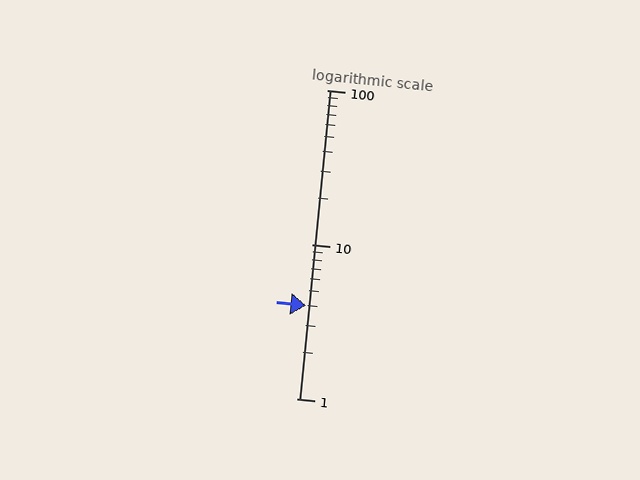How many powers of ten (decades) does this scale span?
The scale spans 2 decades, from 1 to 100.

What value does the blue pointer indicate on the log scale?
The pointer indicates approximately 4.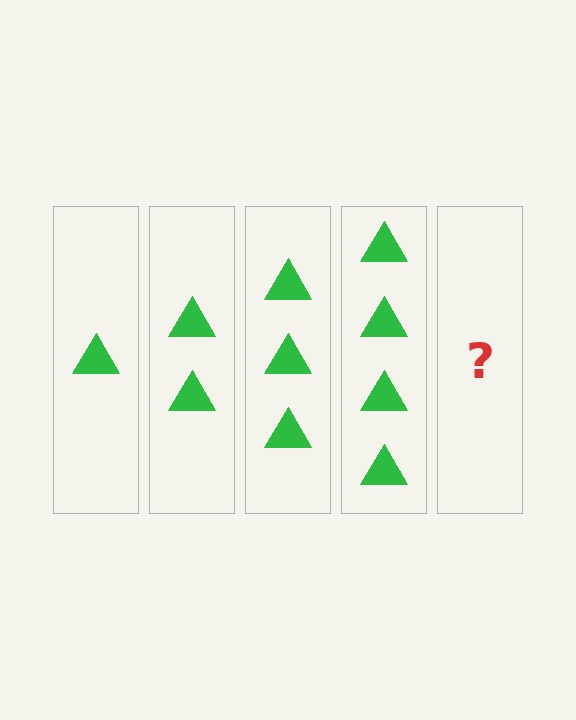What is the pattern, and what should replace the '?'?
The pattern is that each step adds one more triangle. The '?' should be 5 triangles.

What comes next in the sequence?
The next element should be 5 triangles.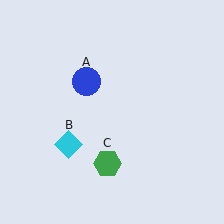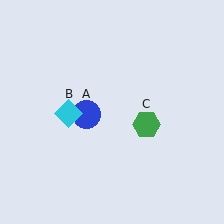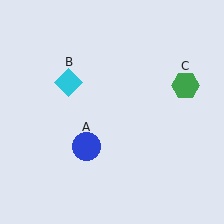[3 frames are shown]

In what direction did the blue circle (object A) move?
The blue circle (object A) moved down.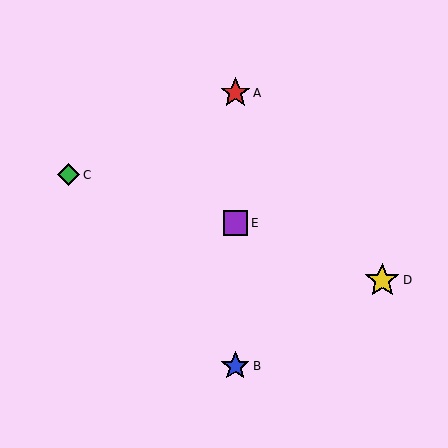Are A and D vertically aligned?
No, A is at x≈235 and D is at x≈382.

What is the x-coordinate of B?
Object B is at x≈235.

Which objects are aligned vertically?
Objects A, B, E are aligned vertically.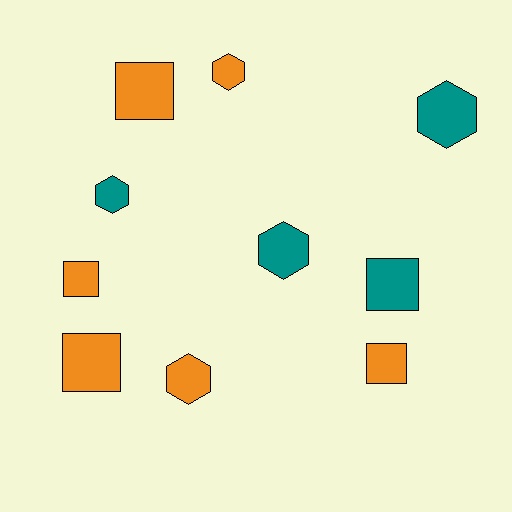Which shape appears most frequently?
Square, with 5 objects.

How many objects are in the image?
There are 10 objects.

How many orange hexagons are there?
There are 2 orange hexagons.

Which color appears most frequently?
Orange, with 6 objects.